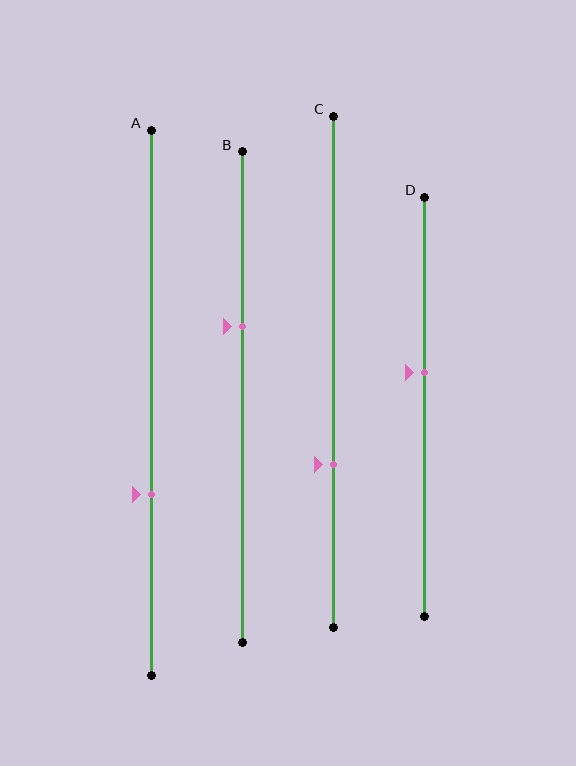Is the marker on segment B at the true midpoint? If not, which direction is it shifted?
No, the marker on segment B is shifted upward by about 14% of the segment length.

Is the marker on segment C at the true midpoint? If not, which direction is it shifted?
No, the marker on segment C is shifted downward by about 18% of the segment length.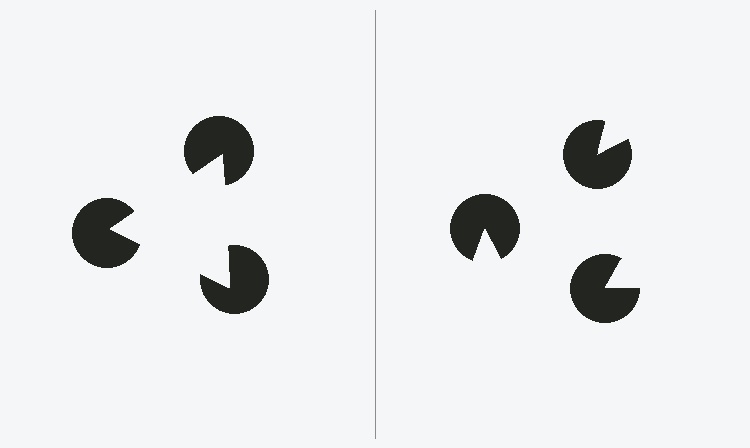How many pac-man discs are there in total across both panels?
6 — 3 on each side.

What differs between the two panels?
The pac-man discs are positioned identically on both sides; only the wedge orientations differ. On the left they align to a triangle; on the right they are misaligned.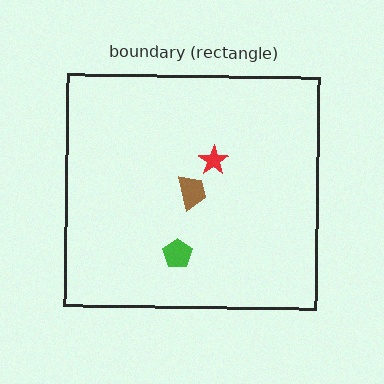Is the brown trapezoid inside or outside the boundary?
Inside.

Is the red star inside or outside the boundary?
Inside.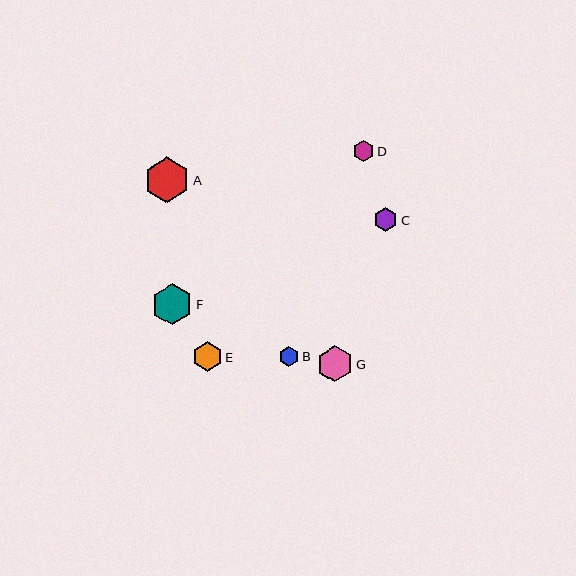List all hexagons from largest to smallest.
From largest to smallest: A, F, G, E, C, D, B.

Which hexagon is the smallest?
Hexagon B is the smallest with a size of approximately 20 pixels.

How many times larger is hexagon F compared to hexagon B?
Hexagon F is approximately 2.0 times the size of hexagon B.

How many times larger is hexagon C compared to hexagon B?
Hexagon C is approximately 1.2 times the size of hexagon B.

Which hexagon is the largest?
Hexagon A is the largest with a size of approximately 45 pixels.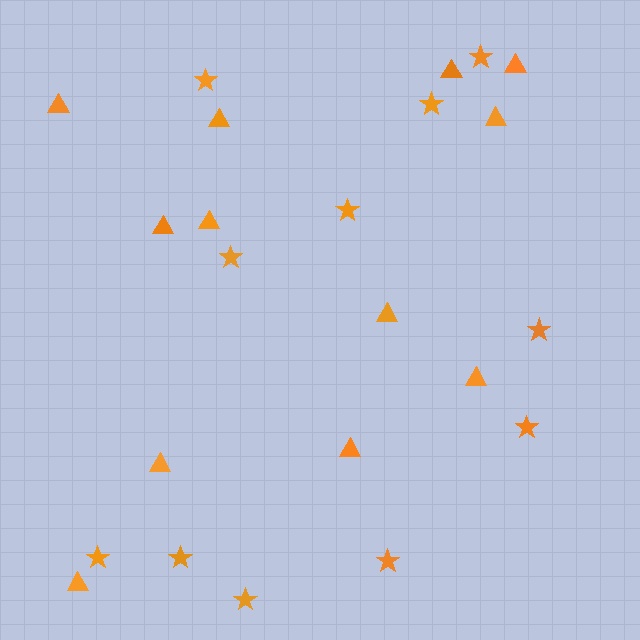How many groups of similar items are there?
There are 2 groups: one group of stars (11) and one group of triangles (12).